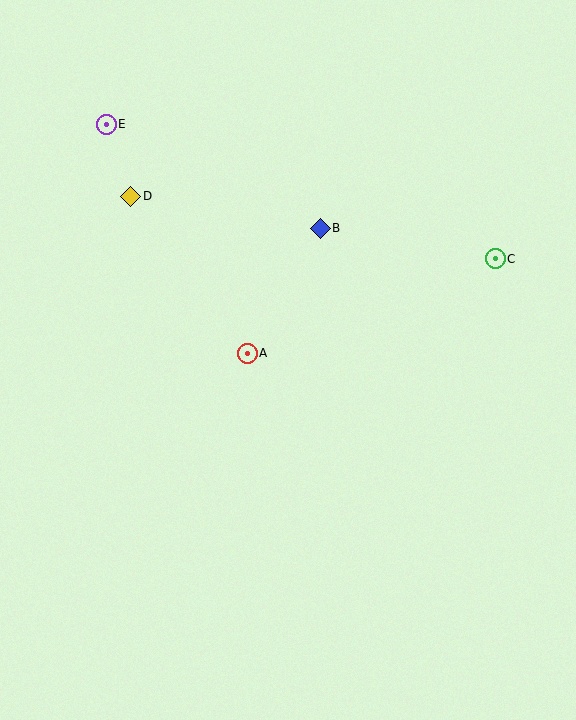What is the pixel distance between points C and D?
The distance between C and D is 370 pixels.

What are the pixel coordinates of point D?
Point D is at (131, 196).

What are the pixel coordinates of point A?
Point A is at (247, 353).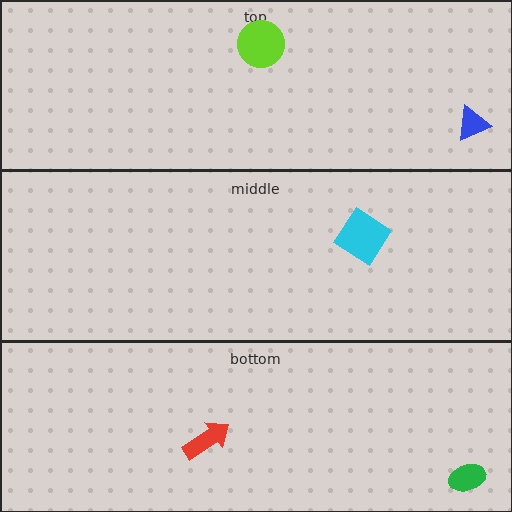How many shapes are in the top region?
2.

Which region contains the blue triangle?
The top region.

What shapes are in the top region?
The blue triangle, the lime circle.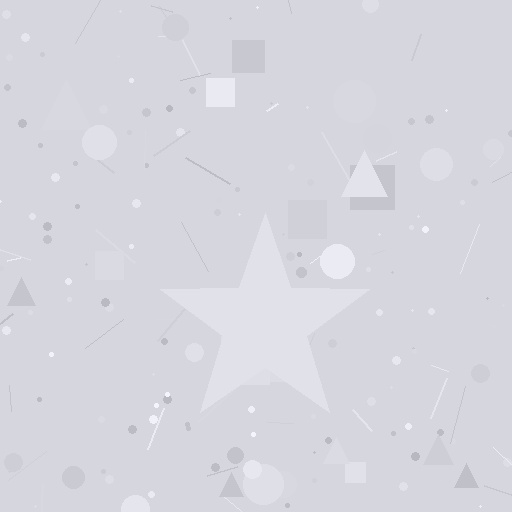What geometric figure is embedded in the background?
A star is embedded in the background.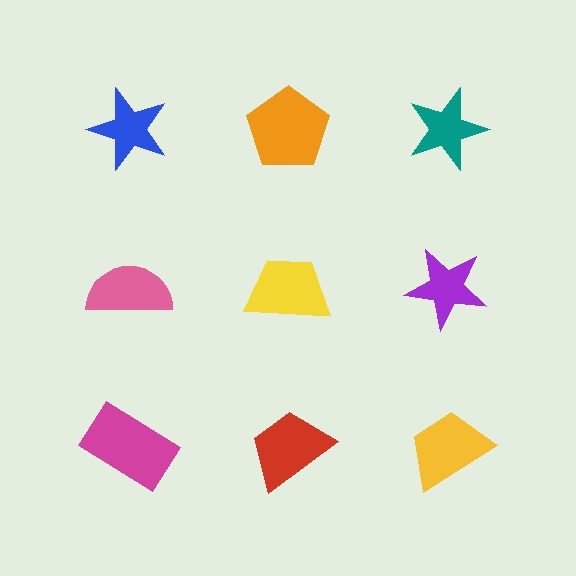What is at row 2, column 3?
A purple star.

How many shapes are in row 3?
3 shapes.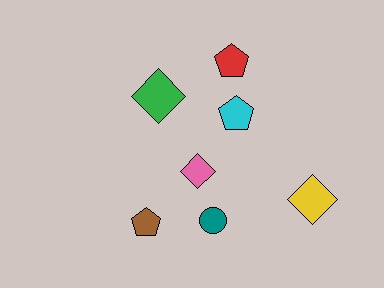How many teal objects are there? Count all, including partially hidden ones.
There is 1 teal object.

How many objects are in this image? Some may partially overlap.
There are 7 objects.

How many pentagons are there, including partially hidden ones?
There are 3 pentagons.